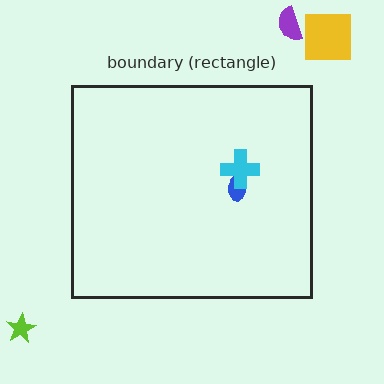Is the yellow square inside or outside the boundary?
Outside.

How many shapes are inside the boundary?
2 inside, 3 outside.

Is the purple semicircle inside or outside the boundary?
Outside.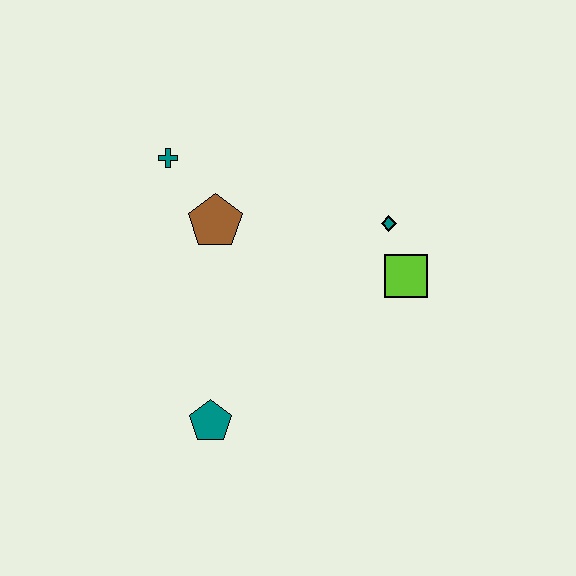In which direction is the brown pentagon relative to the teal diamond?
The brown pentagon is to the left of the teal diamond.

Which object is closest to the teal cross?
The brown pentagon is closest to the teal cross.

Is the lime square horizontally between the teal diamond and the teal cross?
No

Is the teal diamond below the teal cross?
Yes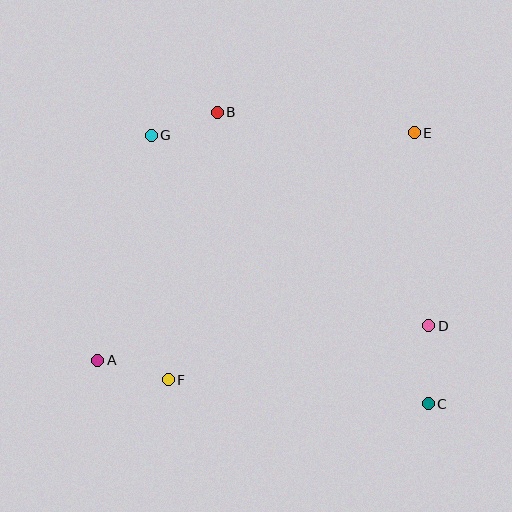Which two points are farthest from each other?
Points A and E are farthest from each other.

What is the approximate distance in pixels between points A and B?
The distance between A and B is approximately 276 pixels.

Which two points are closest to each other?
Points B and G are closest to each other.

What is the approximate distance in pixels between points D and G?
The distance between D and G is approximately 336 pixels.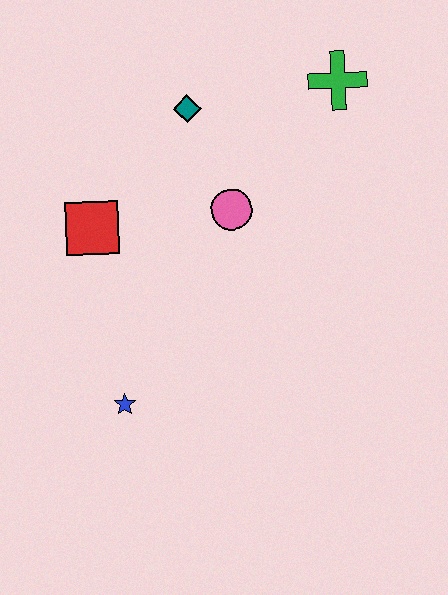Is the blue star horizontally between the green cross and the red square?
Yes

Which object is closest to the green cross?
The teal diamond is closest to the green cross.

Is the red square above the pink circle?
No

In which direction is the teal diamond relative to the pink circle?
The teal diamond is above the pink circle.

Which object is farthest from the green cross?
The blue star is farthest from the green cross.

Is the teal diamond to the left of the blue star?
No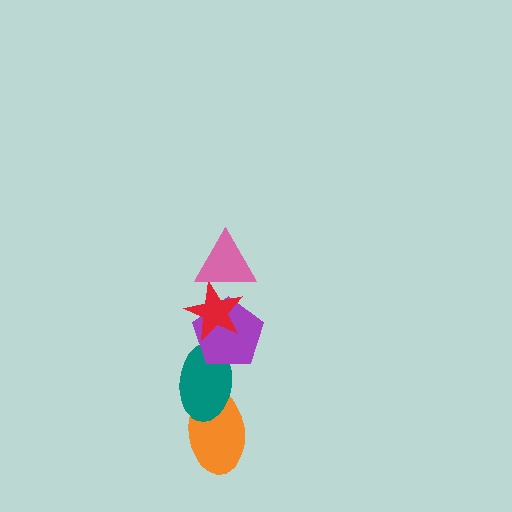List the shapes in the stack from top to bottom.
From top to bottom: the pink triangle, the red star, the purple pentagon, the teal ellipse, the orange ellipse.